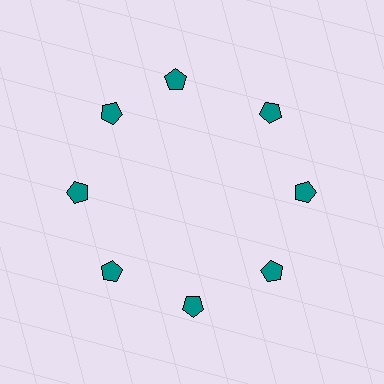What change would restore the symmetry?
The symmetry would be restored by rotating it back into even spacing with its neighbors so that all 8 pentagons sit at equal angles and equal distance from the center.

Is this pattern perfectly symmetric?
No. The 8 teal pentagons are arranged in a ring, but one element near the 12 o'clock position is rotated out of alignment along the ring, breaking the 8-fold rotational symmetry.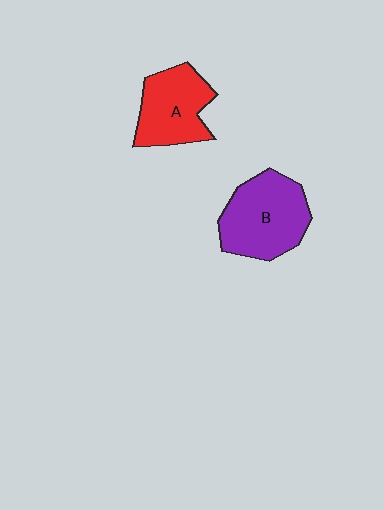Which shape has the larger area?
Shape B (purple).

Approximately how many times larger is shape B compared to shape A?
Approximately 1.2 times.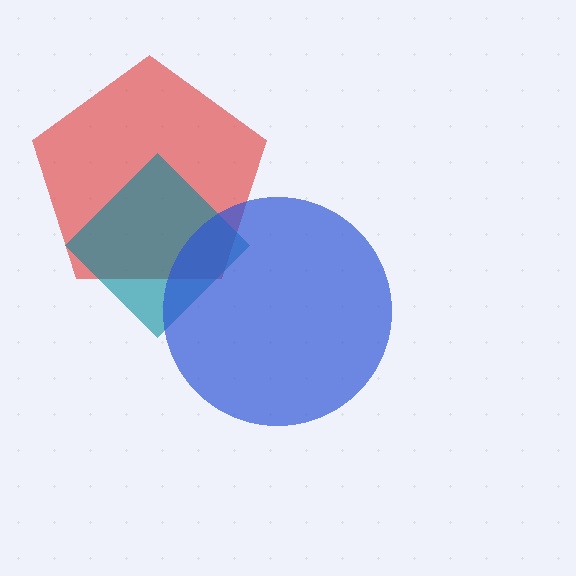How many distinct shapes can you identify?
There are 3 distinct shapes: a red pentagon, a teal diamond, a blue circle.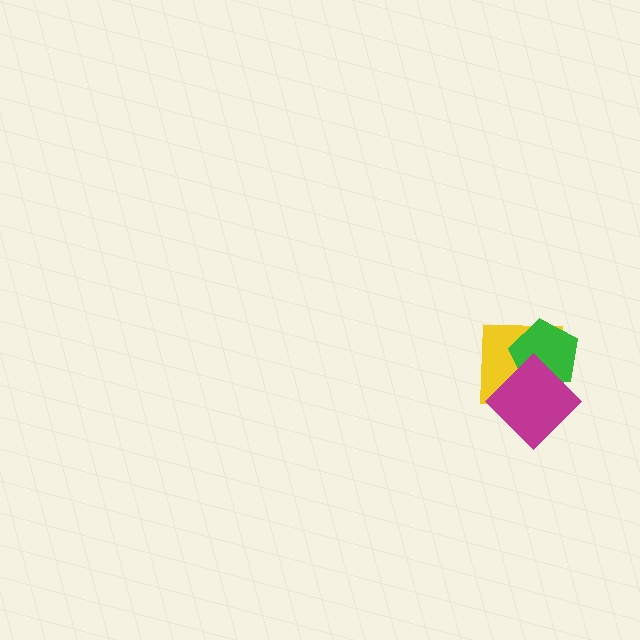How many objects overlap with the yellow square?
2 objects overlap with the yellow square.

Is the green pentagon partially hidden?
Yes, it is partially covered by another shape.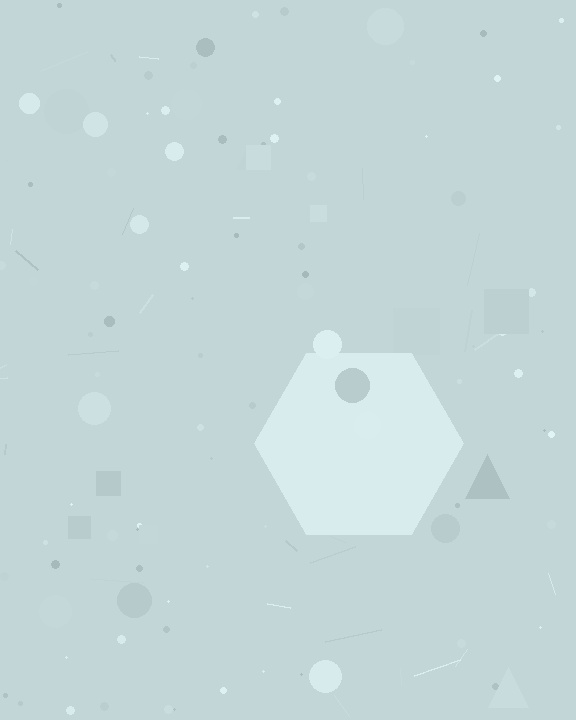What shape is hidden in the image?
A hexagon is hidden in the image.